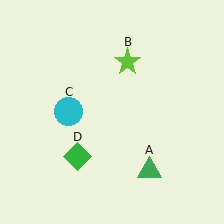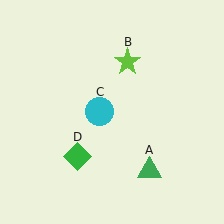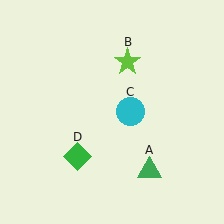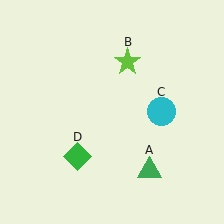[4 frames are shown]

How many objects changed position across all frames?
1 object changed position: cyan circle (object C).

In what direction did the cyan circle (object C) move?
The cyan circle (object C) moved right.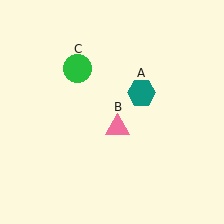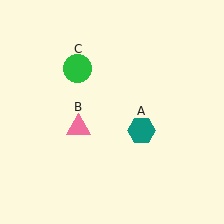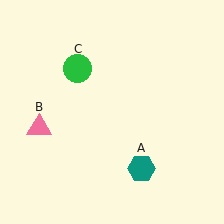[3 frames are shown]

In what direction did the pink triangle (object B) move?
The pink triangle (object B) moved left.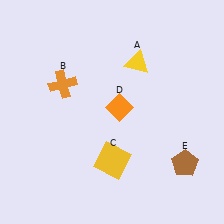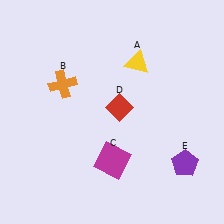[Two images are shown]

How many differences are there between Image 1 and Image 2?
There are 3 differences between the two images.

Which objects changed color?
C changed from yellow to magenta. D changed from orange to red. E changed from brown to purple.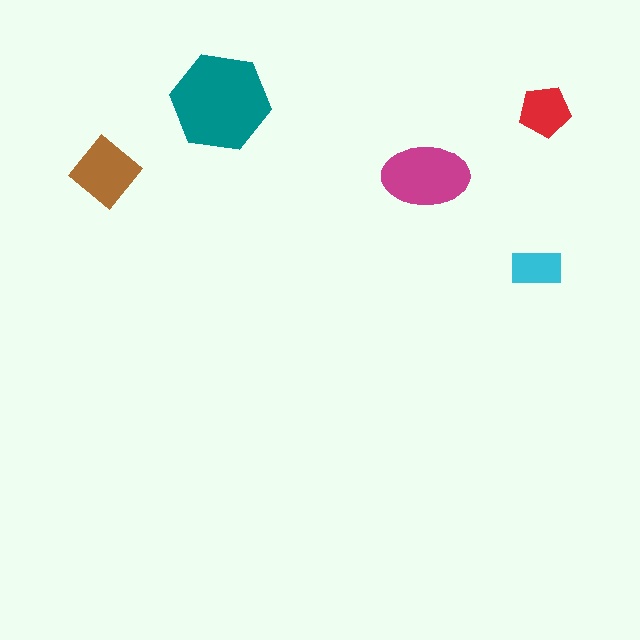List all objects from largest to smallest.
The teal hexagon, the magenta ellipse, the brown diamond, the red pentagon, the cyan rectangle.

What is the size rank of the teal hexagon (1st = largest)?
1st.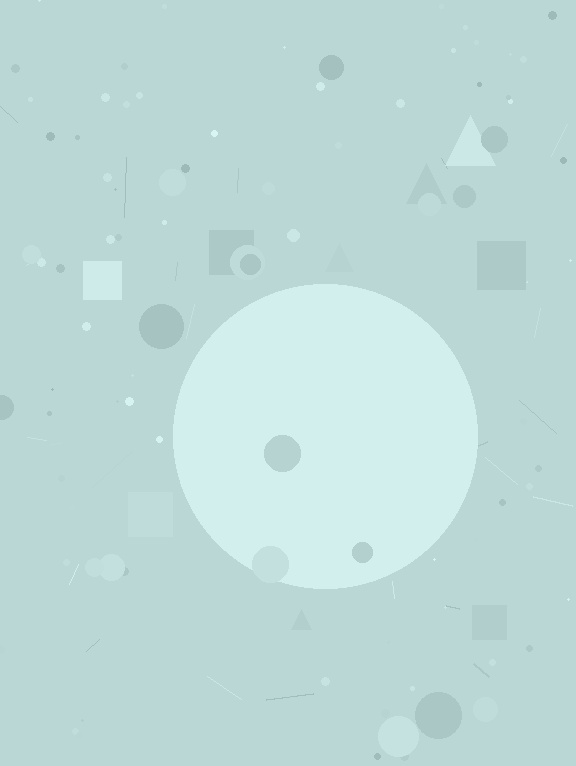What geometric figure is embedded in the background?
A circle is embedded in the background.